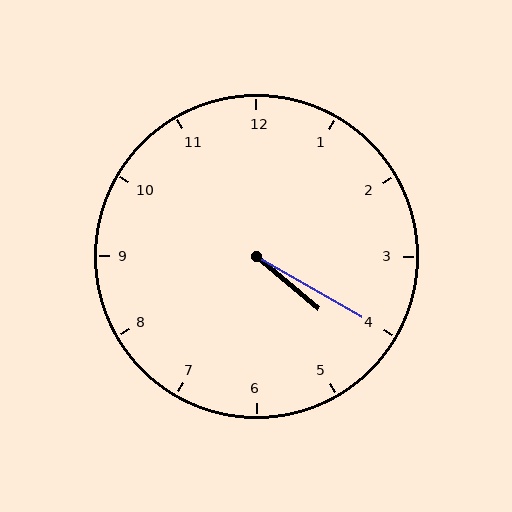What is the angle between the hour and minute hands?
Approximately 10 degrees.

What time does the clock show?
4:20.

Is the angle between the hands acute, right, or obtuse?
It is acute.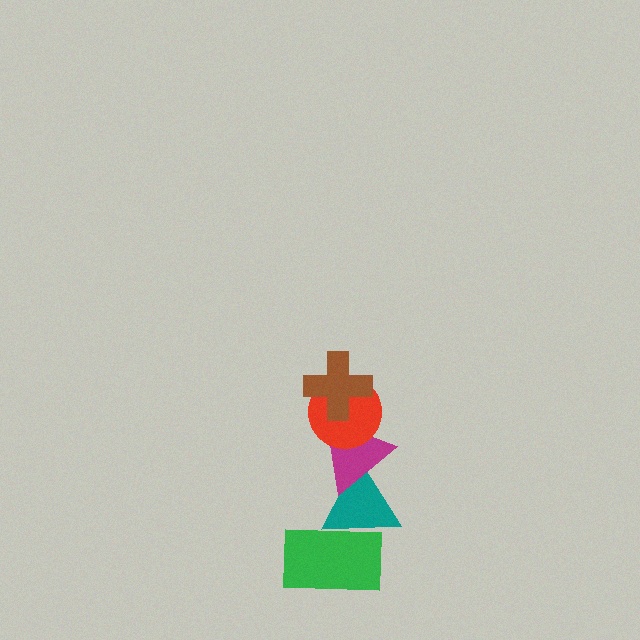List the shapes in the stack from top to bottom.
From top to bottom: the brown cross, the red circle, the magenta triangle, the teal triangle, the green rectangle.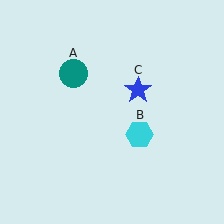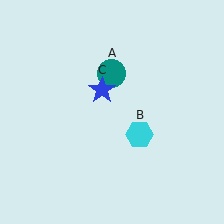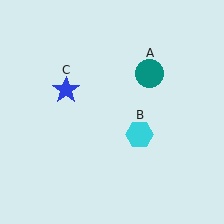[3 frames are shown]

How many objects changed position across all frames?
2 objects changed position: teal circle (object A), blue star (object C).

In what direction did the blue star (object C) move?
The blue star (object C) moved left.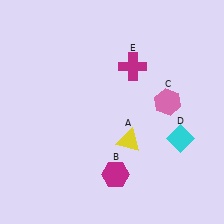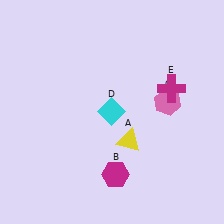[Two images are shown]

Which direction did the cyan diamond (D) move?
The cyan diamond (D) moved left.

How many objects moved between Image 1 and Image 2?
2 objects moved between the two images.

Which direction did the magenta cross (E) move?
The magenta cross (E) moved right.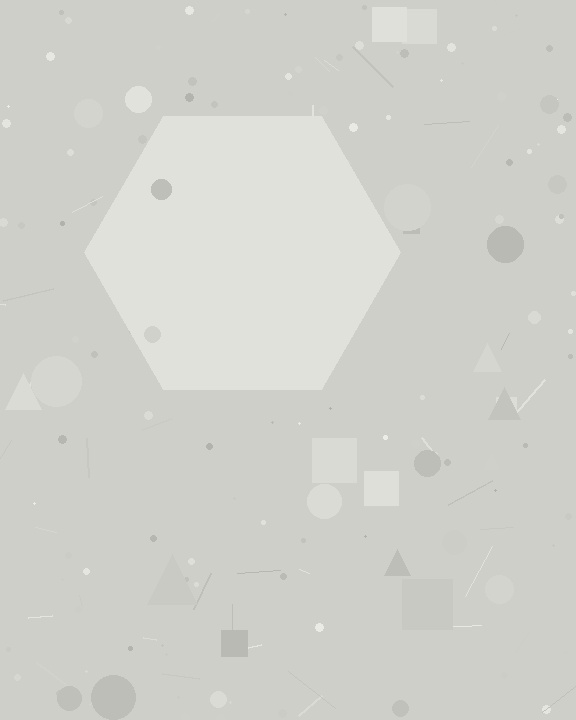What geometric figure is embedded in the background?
A hexagon is embedded in the background.